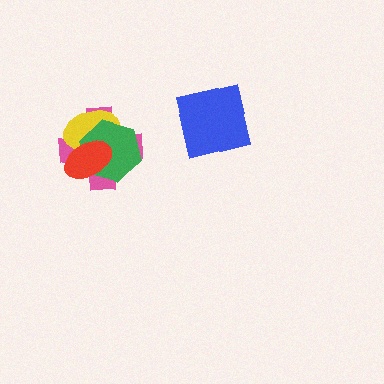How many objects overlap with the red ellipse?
3 objects overlap with the red ellipse.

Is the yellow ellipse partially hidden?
Yes, it is partially covered by another shape.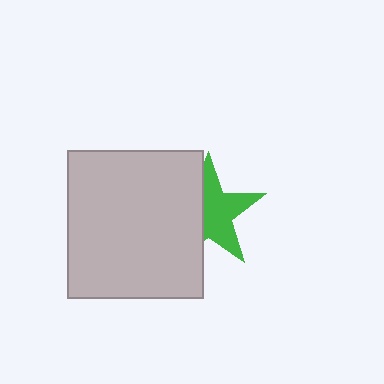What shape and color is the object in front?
The object in front is a light gray rectangle.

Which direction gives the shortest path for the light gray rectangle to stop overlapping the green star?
Moving left gives the shortest separation.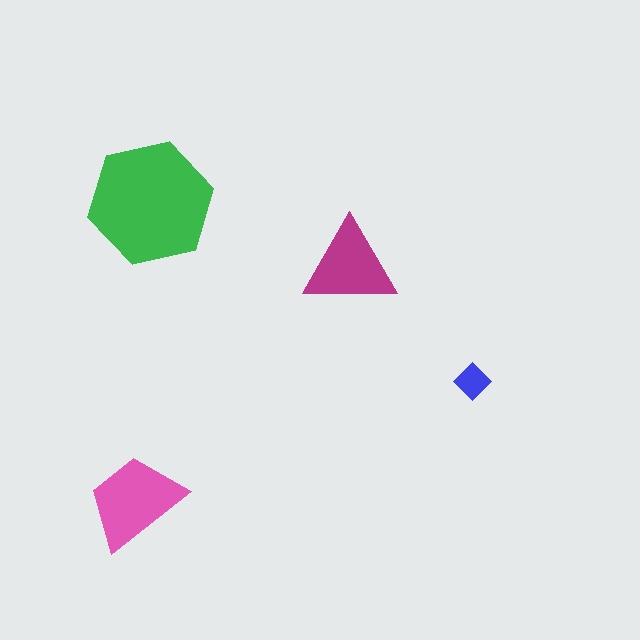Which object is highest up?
The green hexagon is topmost.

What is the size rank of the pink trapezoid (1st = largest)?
2nd.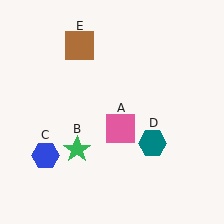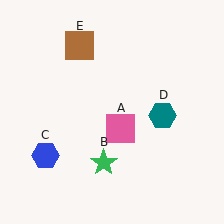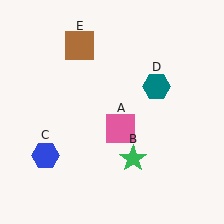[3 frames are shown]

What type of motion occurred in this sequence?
The green star (object B), teal hexagon (object D) rotated counterclockwise around the center of the scene.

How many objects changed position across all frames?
2 objects changed position: green star (object B), teal hexagon (object D).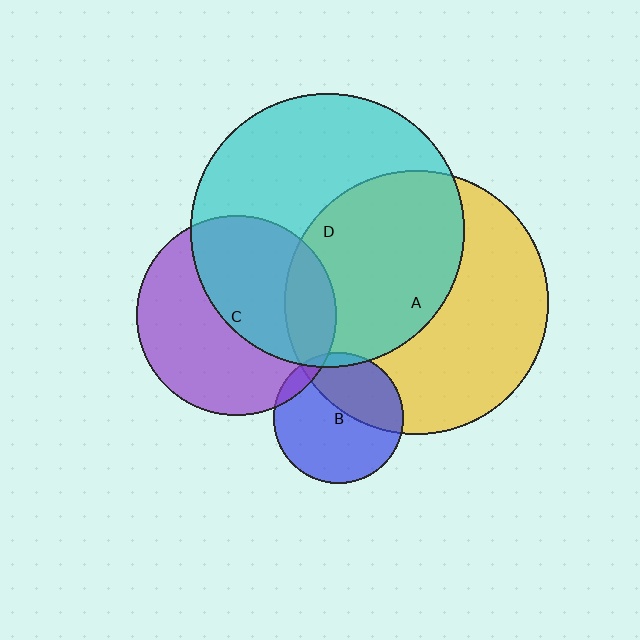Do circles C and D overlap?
Yes.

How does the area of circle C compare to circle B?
Approximately 2.4 times.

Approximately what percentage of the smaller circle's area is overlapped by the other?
Approximately 50%.